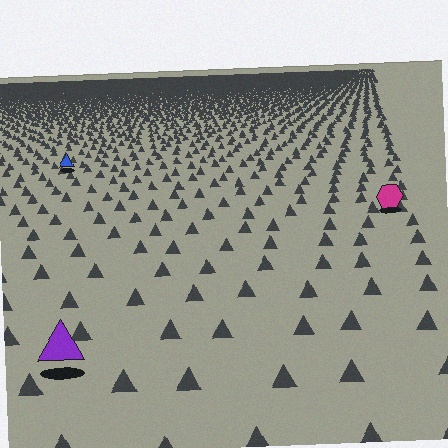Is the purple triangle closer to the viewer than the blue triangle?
Yes. The purple triangle is closer — you can tell from the texture gradient: the ground texture is coarser near it.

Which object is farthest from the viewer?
The blue triangle is farthest from the viewer. It appears smaller and the ground texture around it is denser.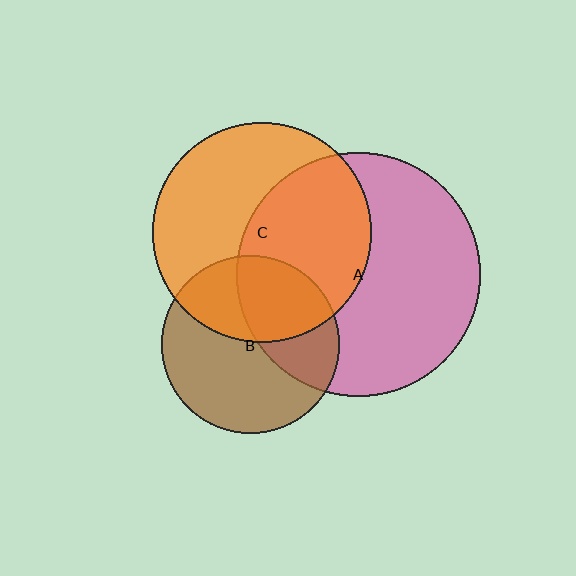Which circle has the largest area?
Circle A (pink).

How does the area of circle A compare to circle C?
Approximately 1.2 times.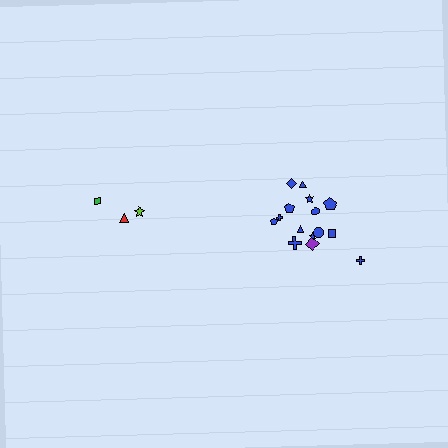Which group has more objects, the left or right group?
The right group.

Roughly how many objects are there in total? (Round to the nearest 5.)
Roughly 20 objects in total.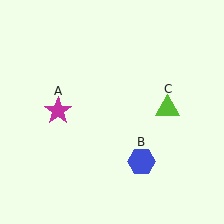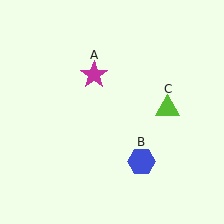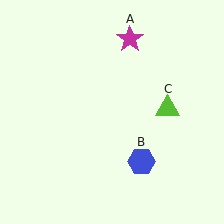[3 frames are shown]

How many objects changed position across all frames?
1 object changed position: magenta star (object A).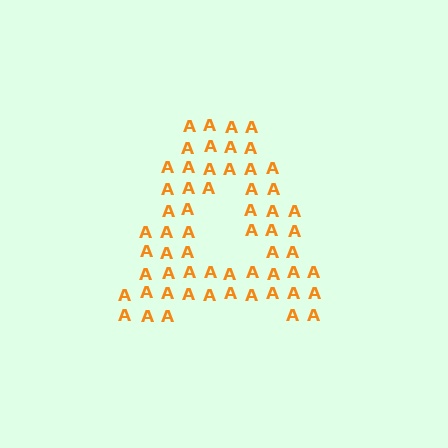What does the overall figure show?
The overall figure shows the letter A.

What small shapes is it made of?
It is made of small letter A's.